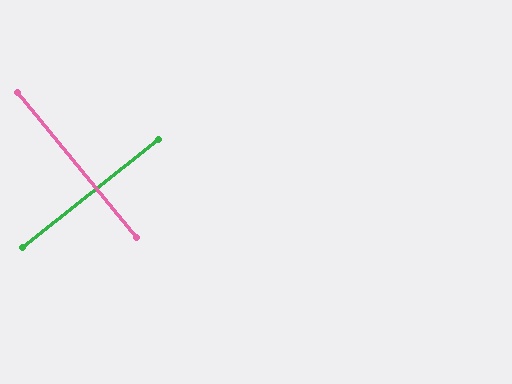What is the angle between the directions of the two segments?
Approximately 89 degrees.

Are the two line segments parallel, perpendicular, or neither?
Perpendicular — they meet at approximately 89°.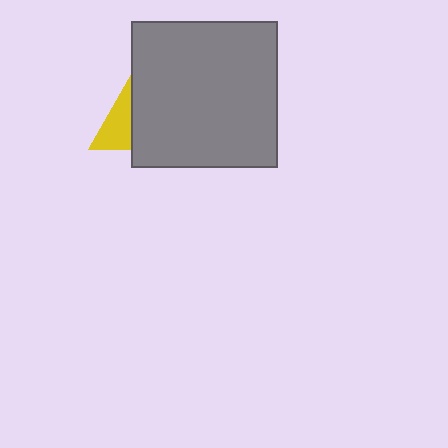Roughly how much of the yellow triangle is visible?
A small part of it is visible (roughly 34%).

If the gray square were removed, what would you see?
You would see the complete yellow triangle.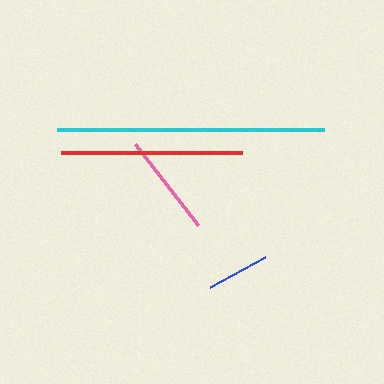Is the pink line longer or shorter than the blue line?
The pink line is longer than the blue line.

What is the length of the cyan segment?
The cyan segment is approximately 266 pixels long.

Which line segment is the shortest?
The blue line is the shortest at approximately 62 pixels.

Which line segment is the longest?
The cyan line is the longest at approximately 266 pixels.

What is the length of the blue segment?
The blue segment is approximately 62 pixels long.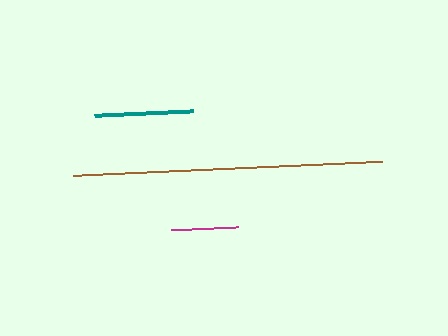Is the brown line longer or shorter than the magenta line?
The brown line is longer than the magenta line.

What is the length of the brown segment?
The brown segment is approximately 309 pixels long.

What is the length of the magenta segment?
The magenta segment is approximately 67 pixels long.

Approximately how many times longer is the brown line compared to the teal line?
The brown line is approximately 3.1 times the length of the teal line.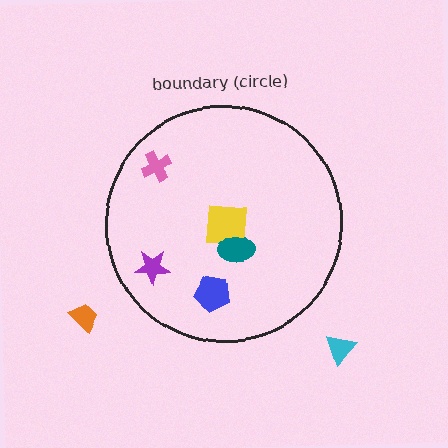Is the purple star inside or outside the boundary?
Inside.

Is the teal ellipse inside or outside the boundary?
Inside.